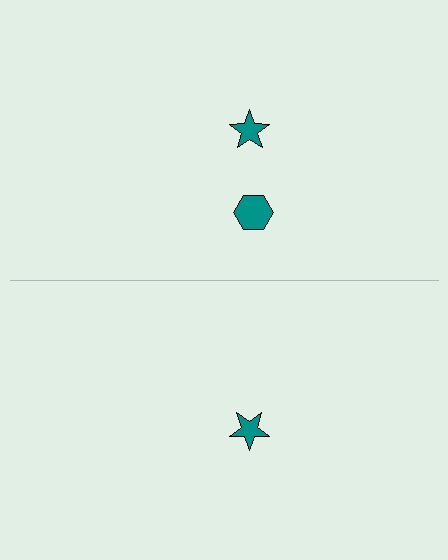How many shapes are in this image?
There are 3 shapes in this image.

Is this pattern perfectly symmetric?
No, the pattern is not perfectly symmetric. A teal hexagon is missing from the bottom side.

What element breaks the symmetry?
A teal hexagon is missing from the bottom side.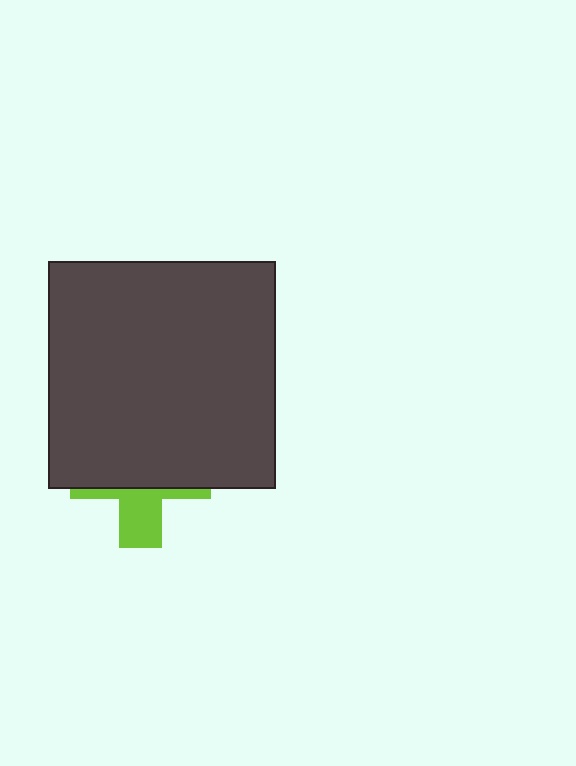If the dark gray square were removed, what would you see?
You would see the complete lime cross.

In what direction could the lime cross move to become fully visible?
The lime cross could move down. That would shift it out from behind the dark gray square entirely.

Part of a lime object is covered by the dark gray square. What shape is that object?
It is a cross.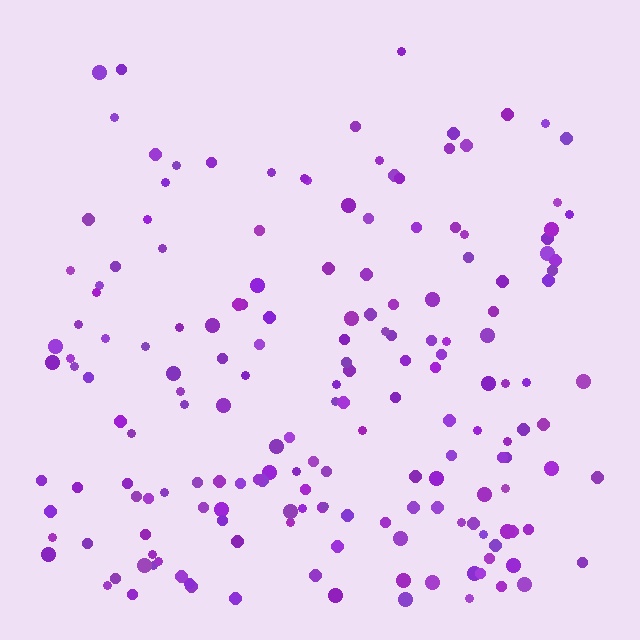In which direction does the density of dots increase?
From top to bottom, with the bottom side densest.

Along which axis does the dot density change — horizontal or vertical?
Vertical.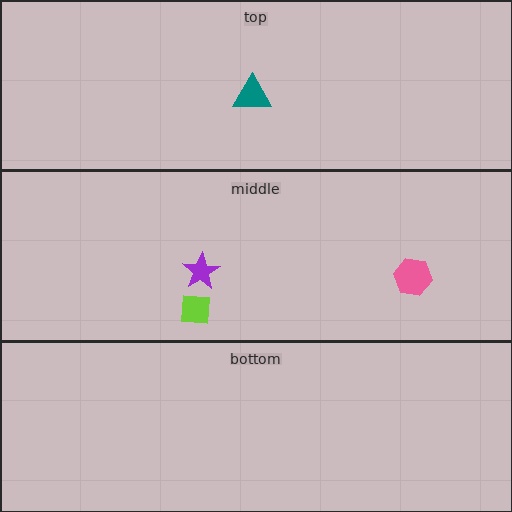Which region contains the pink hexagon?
The middle region.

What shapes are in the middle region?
The pink hexagon, the lime square, the purple star.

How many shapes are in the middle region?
3.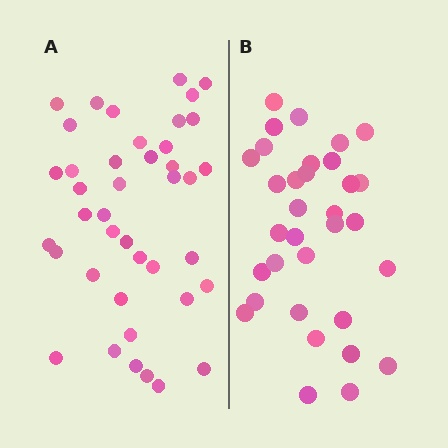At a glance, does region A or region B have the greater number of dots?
Region A (the left region) has more dots.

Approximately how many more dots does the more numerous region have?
Region A has roughly 8 or so more dots than region B.